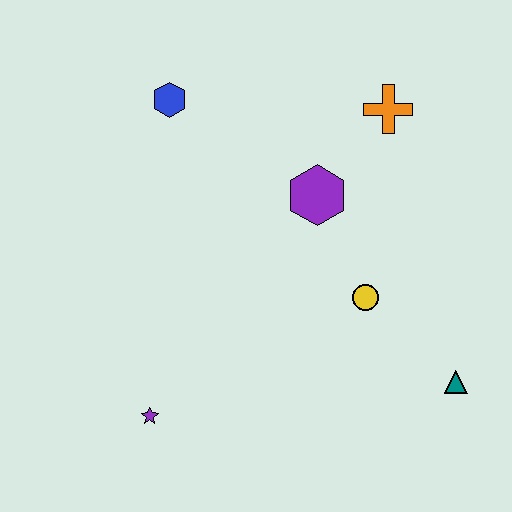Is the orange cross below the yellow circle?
No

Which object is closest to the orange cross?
The purple hexagon is closest to the orange cross.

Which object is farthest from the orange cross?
The purple star is farthest from the orange cross.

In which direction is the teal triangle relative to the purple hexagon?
The teal triangle is below the purple hexagon.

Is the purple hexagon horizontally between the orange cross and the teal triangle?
No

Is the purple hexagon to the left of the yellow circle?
Yes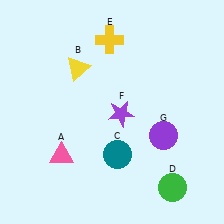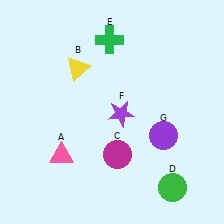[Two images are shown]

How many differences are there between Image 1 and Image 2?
There are 2 differences between the two images.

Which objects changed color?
C changed from teal to magenta. E changed from yellow to green.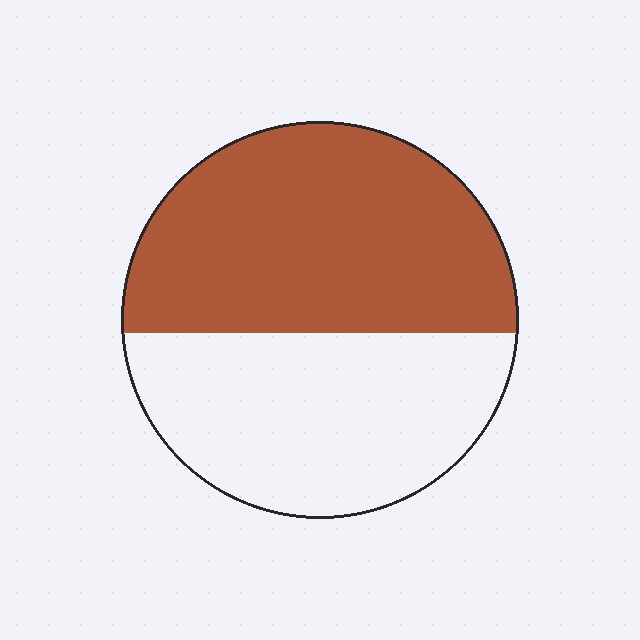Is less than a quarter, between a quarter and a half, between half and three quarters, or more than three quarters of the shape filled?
Between half and three quarters.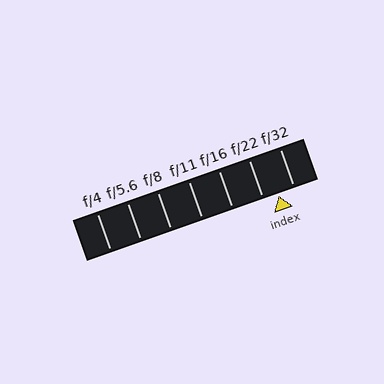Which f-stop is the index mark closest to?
The index mark is closest to f/22.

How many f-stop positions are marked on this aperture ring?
There are 7 f-stop positions marked.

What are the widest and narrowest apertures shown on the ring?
The widest aperture shown is f/4 and the narrowest is f/32.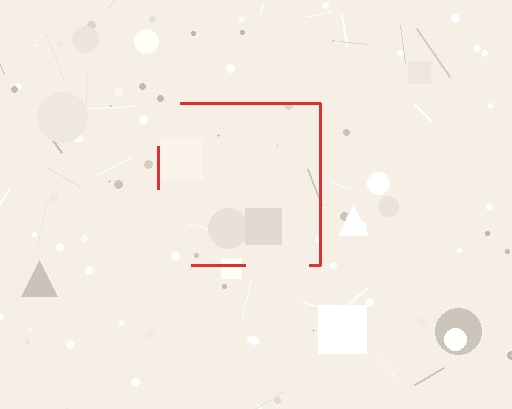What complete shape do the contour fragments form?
The contour fragments form a square.